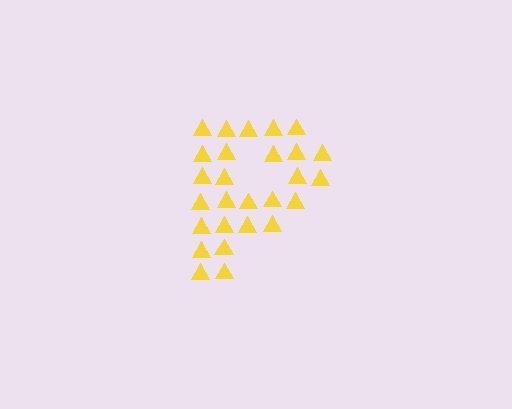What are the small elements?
The small elements are triangles.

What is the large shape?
The large shape is the letter P.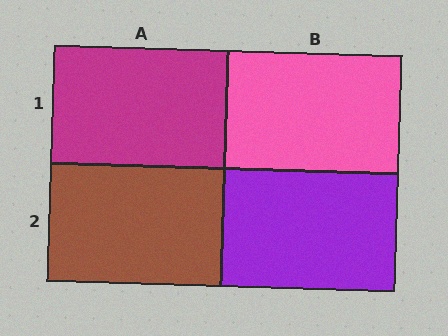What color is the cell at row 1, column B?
Pink.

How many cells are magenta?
1 cell is magenta.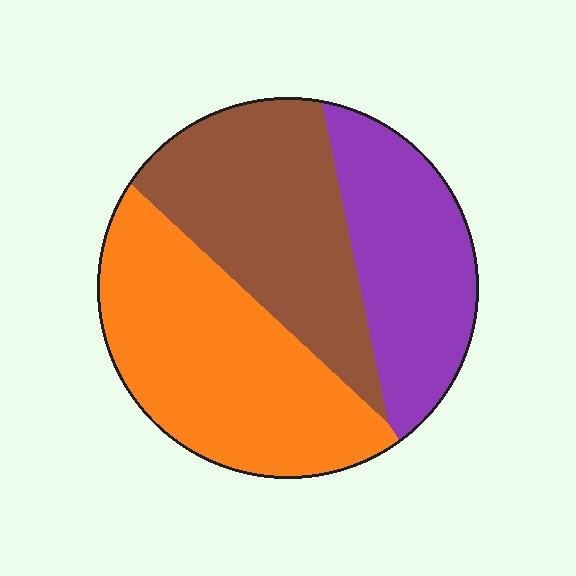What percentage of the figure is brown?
Brown covers 33% of the figure.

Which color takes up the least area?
Purple, at roughly 25%.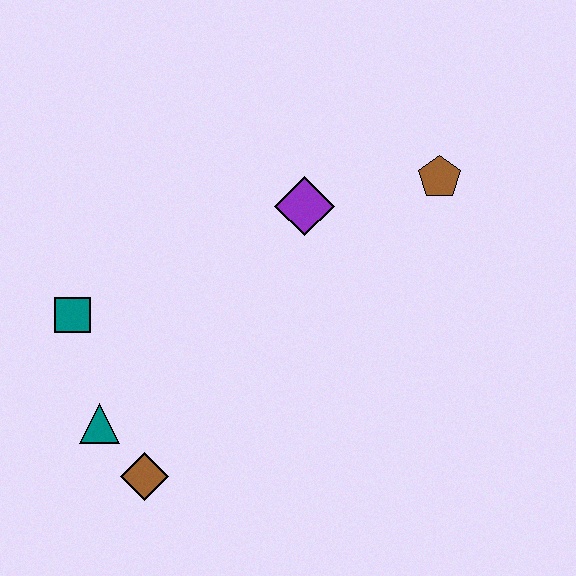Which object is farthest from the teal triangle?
The brown pentagon is farthest from the teal triangle.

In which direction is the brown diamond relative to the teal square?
The brown diamond is below the teal square.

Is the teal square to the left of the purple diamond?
Yes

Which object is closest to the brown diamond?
The teal triangle is closest to the brown diamond.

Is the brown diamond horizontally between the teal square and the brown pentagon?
Yes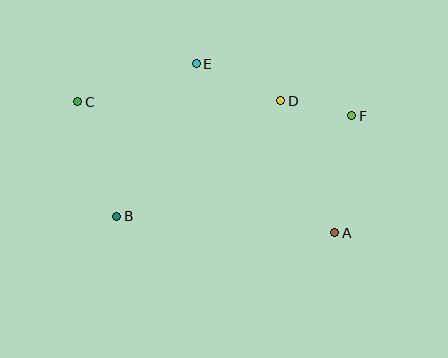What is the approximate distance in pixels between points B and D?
The distance between B and D is approximately 201 pixels.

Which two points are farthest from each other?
Points A and C are farthest from each other.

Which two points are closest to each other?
Points D and F are closest to each other.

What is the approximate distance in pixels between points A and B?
The distance between A and B is approximately 219 pixels.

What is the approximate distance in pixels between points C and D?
The distance between C and D is approximately 203 pixels.